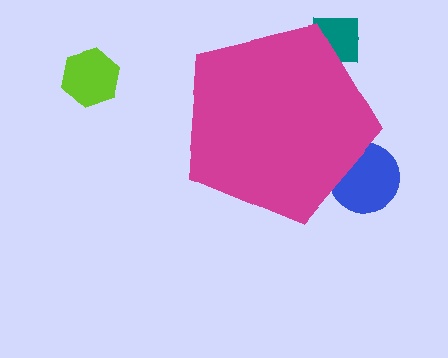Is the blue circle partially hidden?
Yes, the blue circle is partially hidden behind the magenta pentagon.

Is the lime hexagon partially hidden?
No, the lime hexagon is fully visible.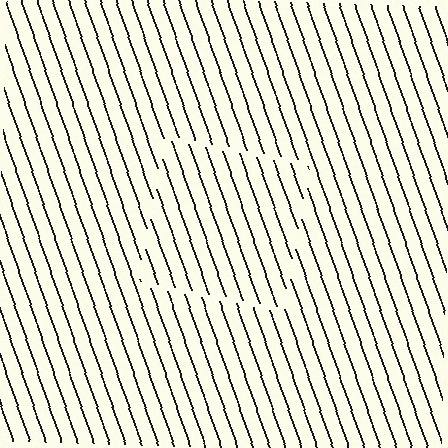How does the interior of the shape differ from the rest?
The interior of the shape contains the same grating, shifted by half a period — the contour is defined by the phase discontinuity where line-ends from the inner and outer gratings abut.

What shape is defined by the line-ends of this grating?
An illusory square. The interior of the shape contains the same grating, shifted by half a period — the contour is defined by the phase discontinuity where line-ends from the inner and outer gratings abut.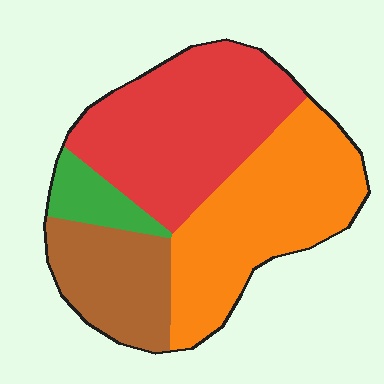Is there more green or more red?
Red.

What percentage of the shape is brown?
Brown covers 19% of the shape.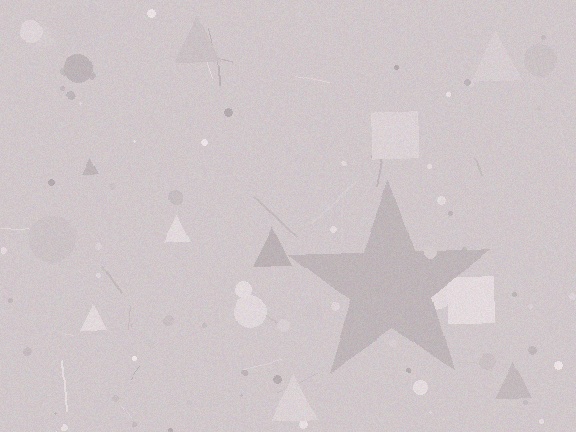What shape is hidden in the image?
A star is hidden in the image.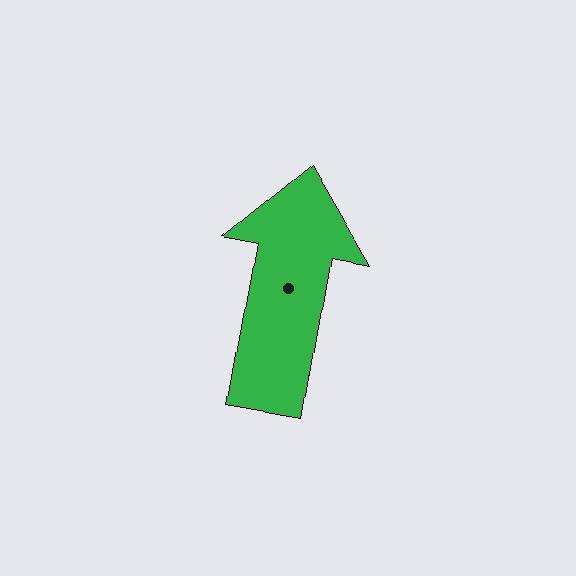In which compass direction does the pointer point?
North.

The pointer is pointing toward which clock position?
Roughly 12 o'clock.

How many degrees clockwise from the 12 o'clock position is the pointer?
Approximately 10 degrees.